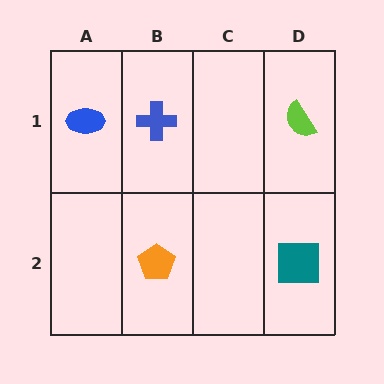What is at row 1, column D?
A lime semicircle.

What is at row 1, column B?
A blue cross.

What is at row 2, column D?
A teal square.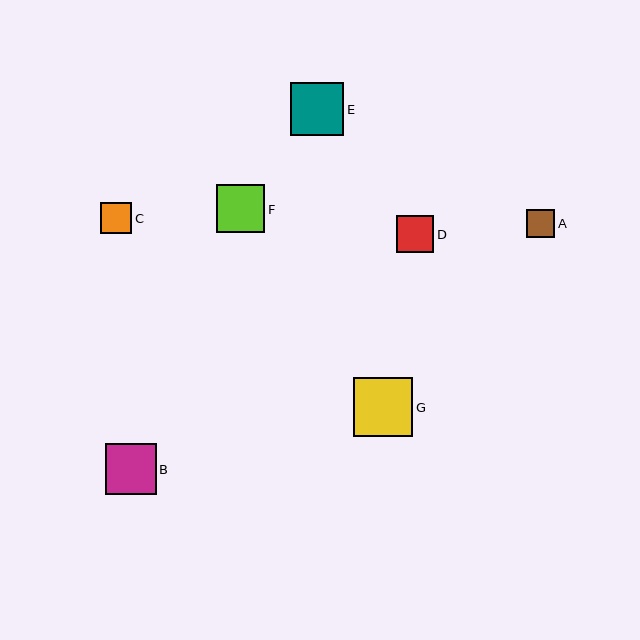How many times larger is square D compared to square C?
Square D is approximately 1.2 times the size of square C.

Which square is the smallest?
Square A is the smallest with a size of approximately 28 pixels.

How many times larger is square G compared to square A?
Square G is approximately 2.1 times the size of square A.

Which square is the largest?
Square G is the largest with a size of approximately 59 pixels.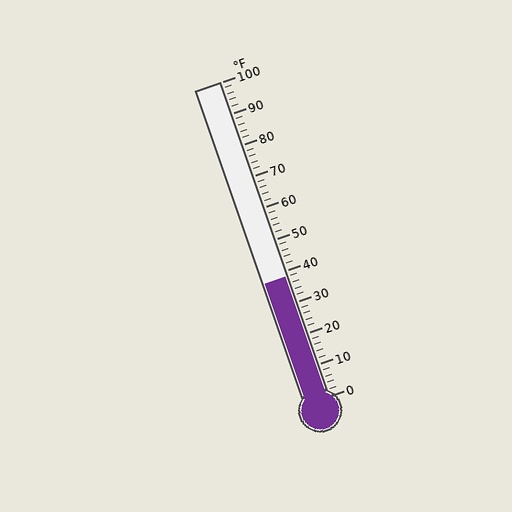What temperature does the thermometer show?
The thermometer shows approximately 38°F.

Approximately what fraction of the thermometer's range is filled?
The thermometer is filled to approximately 40% of its range.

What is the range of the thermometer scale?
The thermometer scale ranges from 0°F to 100°F.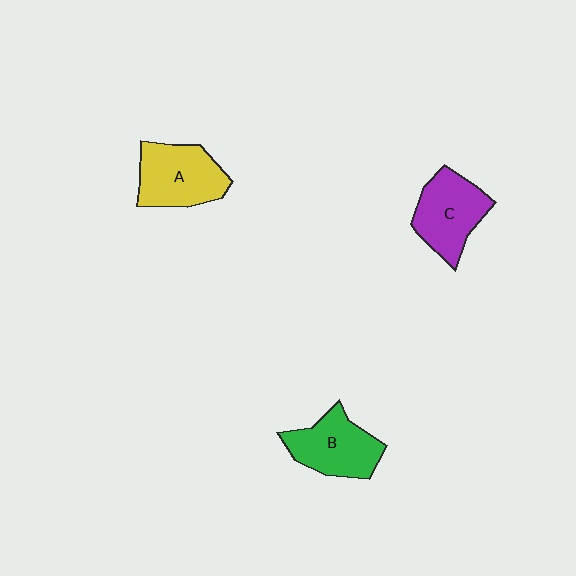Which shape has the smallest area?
Shape B (green).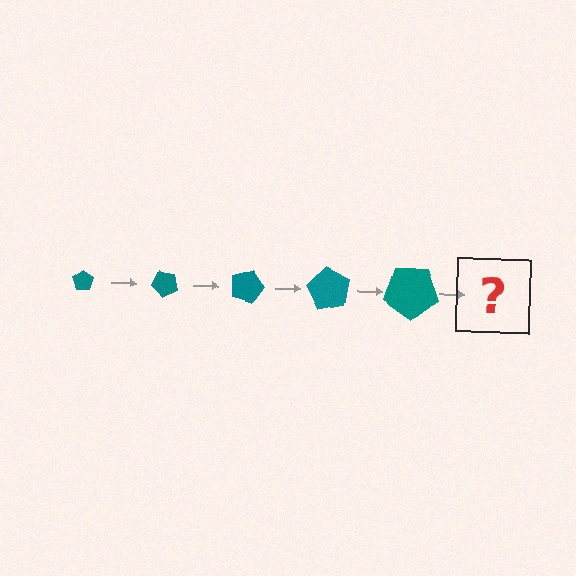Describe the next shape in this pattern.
It should be a pentagon, larger than the previous one and rotated 225 degrees from the start.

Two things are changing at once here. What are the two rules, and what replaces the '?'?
The two rules are that the pentagon grows larger each step and it rotates 45 degrees each step. The '?' should be a pentagon, larger than the previous one and rotated 225 degrees from the start.